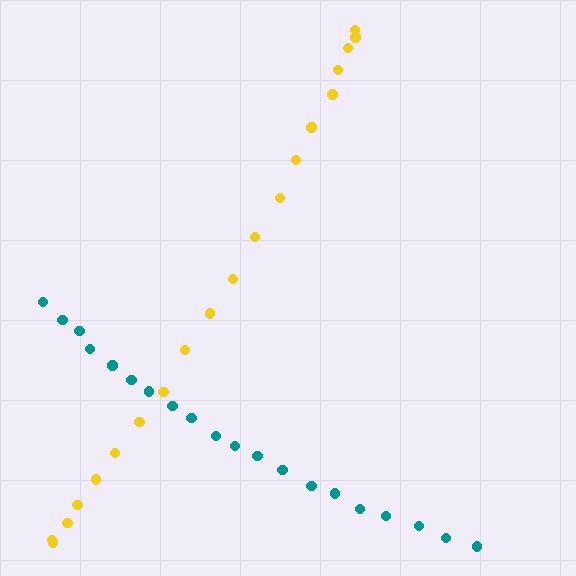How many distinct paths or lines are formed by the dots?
There are 2 distinct paths.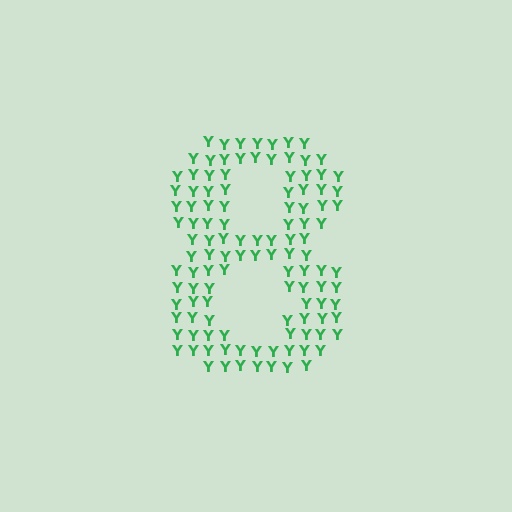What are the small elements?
The small elements are letter Y's.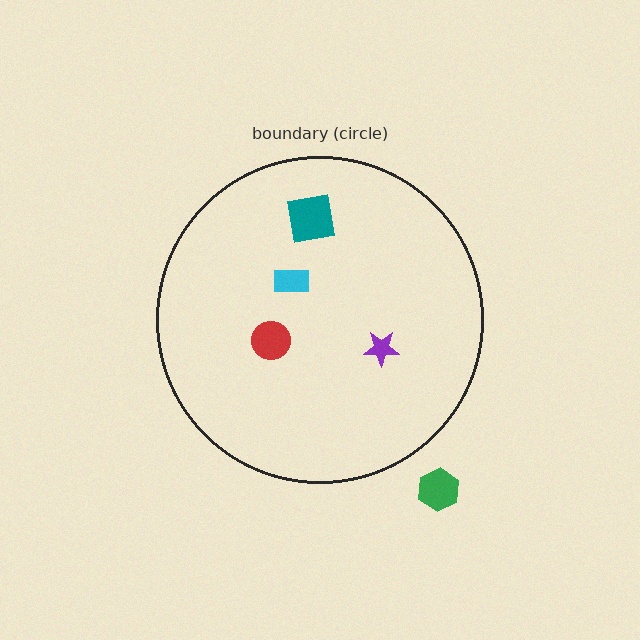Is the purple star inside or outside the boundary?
Inside.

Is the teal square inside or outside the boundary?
Inside.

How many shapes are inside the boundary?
4 inside, 1 outside.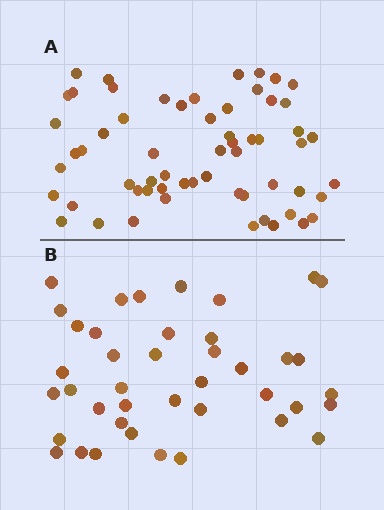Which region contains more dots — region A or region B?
Region A (the top region) has more dots.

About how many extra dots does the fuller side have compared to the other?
Region A has approximately 20 more dots than region B.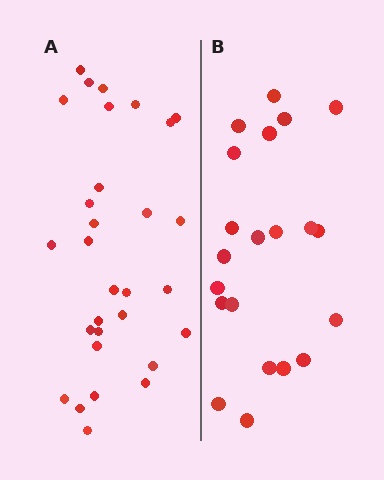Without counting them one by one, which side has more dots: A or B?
Region A (the left region) has more dots.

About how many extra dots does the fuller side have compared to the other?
Region A has roughly 8 or so more dots than region B.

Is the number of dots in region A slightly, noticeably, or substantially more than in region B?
Region A has noticeably more, but not dramatically so. The ratio is roughly 1.4 to 1.